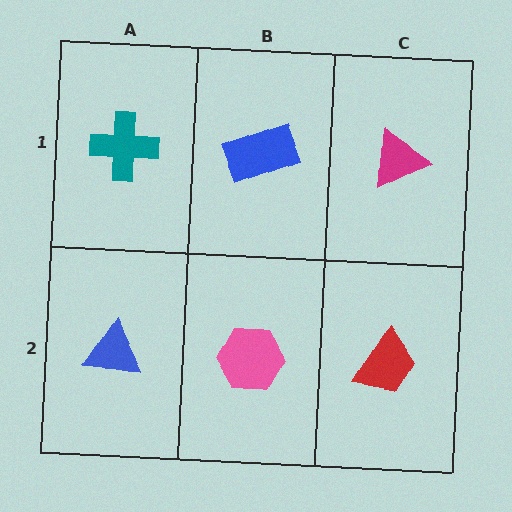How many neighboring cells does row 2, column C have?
2.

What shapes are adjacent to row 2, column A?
A teal cross (row 1, column A), a pink hexagon (row 2, column B).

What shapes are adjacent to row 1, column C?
A red trapezoid (row 2, column C), a blue rectangle (row 1, column B).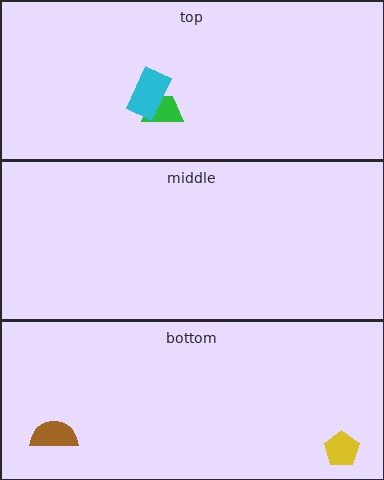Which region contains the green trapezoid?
The top region.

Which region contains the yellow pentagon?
The bottom region.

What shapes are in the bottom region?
The brown semicircle, the yellow pentagon.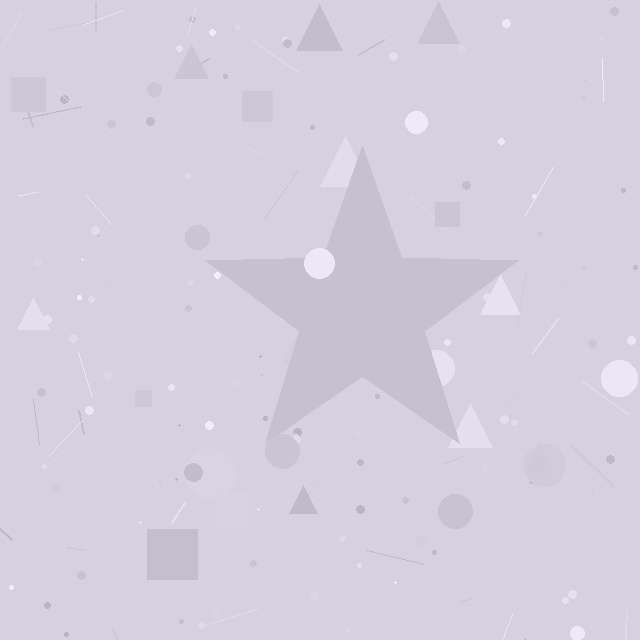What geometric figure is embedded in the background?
A star is embedded in the background.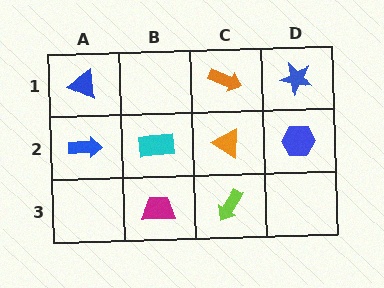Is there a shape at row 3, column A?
No, that cell is empty.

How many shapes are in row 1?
3 shapes.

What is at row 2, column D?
A blue hexagon.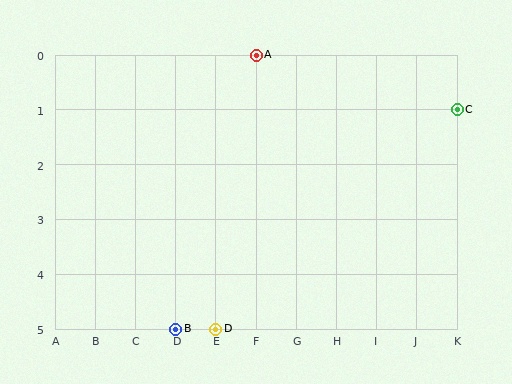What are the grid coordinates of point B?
Point B is at grid coordinates (D, 5).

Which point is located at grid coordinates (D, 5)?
Point B is at (D, 5).